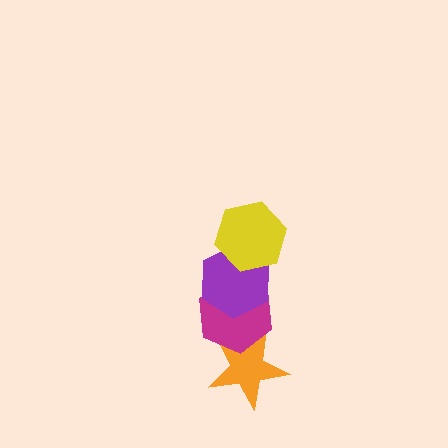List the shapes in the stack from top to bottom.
From top to bottom: the yellow hexagon, the purple hexagon, the magenta hexagon, the orange star.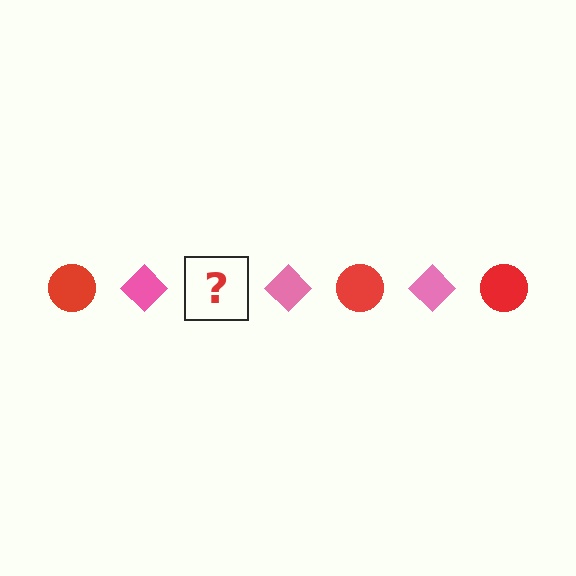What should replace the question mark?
The question mark should be replaced with a red circle.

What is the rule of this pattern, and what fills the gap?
The rule is that the pattern alternates between red circle and pink diamond. The gap should be filled with a red circle.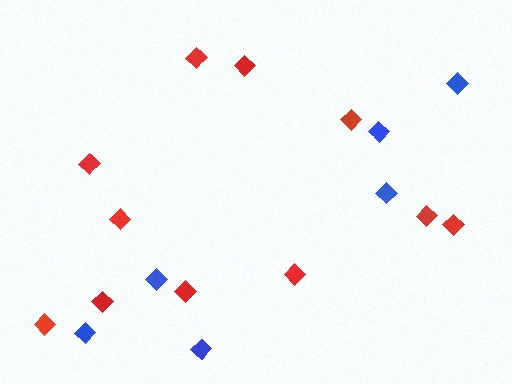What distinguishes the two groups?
There are 2 groups: one group of blue diamonds (6) and one group of red diamonds (11).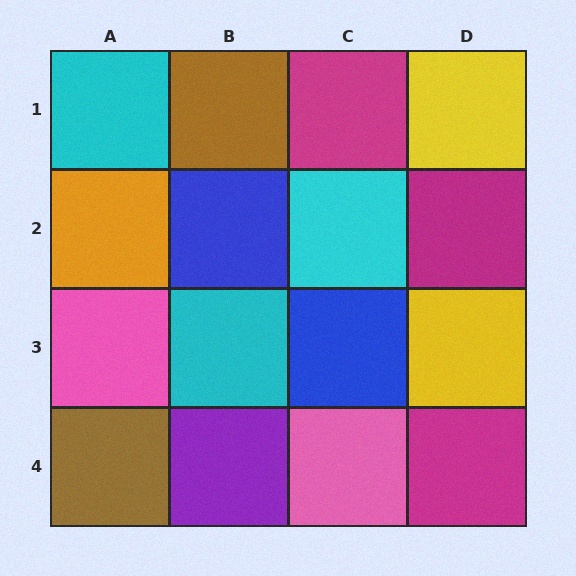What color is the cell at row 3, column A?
Pink.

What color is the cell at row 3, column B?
Cyan.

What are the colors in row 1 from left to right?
Cyan, brown, magenta, yellow.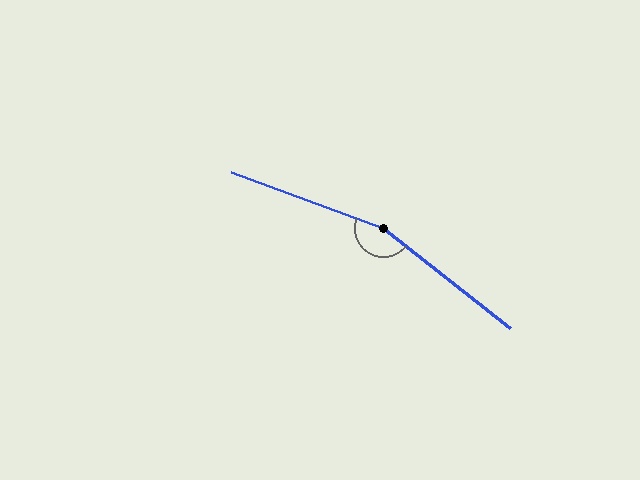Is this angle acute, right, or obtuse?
It is obtuse.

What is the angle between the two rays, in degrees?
Approximately 162 degrees.